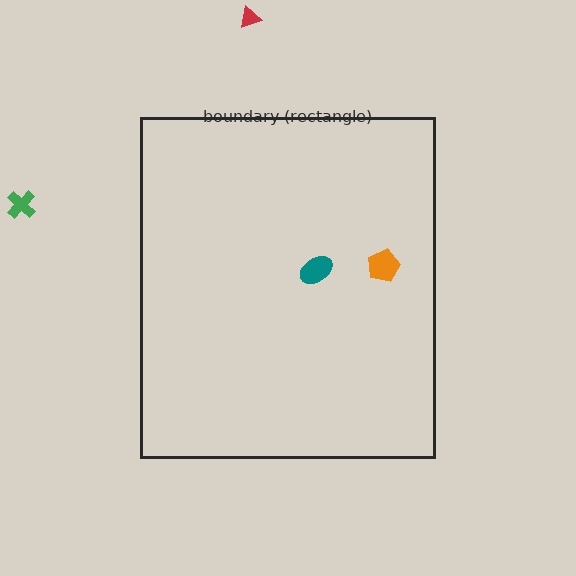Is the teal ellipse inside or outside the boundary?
Inside.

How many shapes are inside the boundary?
2 inside, 2 outside.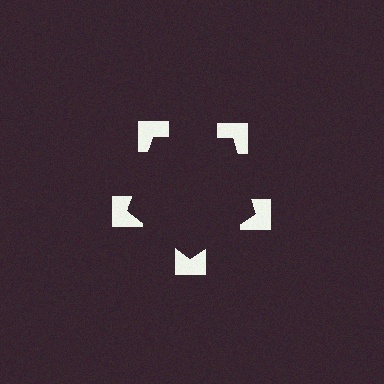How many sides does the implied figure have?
5 sides.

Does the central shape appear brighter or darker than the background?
It typically appears slightly darker than the background, even though no actual brightness change is drawn.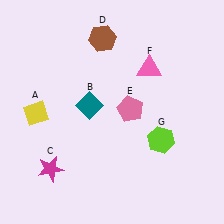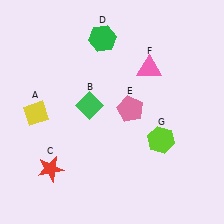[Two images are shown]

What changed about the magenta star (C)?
In Image 1, C is magenta. In Image 2, it changed to red.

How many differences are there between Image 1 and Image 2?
There are 3 differences between the two images.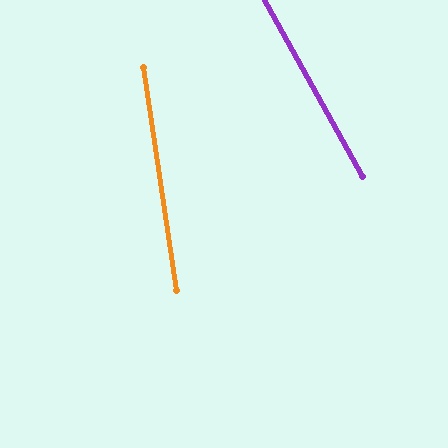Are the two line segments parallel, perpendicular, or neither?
Neither parallel nor perpendicular — they differ by about 20°.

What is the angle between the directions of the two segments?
Approximately 20 degrees.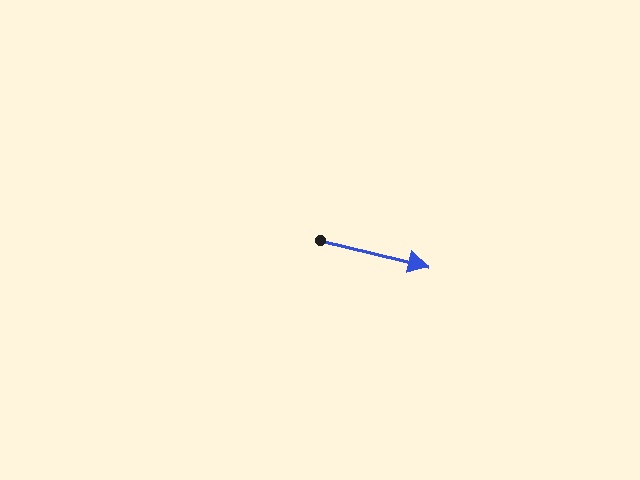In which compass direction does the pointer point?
East.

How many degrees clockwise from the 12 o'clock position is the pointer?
Approximately 104 degrees.